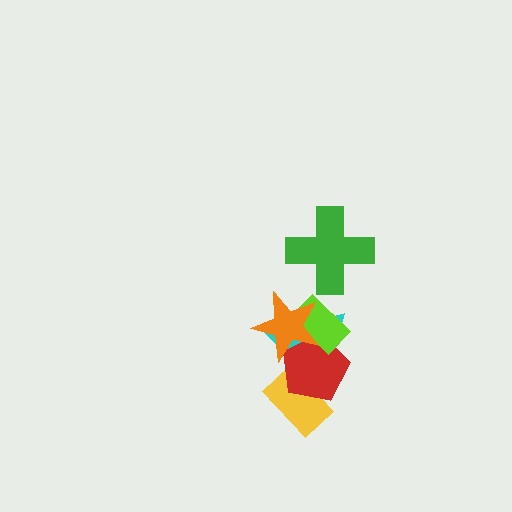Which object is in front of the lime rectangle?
The orange star is in front of the lime rectangle.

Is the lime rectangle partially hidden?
Yes, it is partially covered by another shape.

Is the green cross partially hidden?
No, no other shape covers it.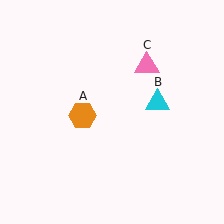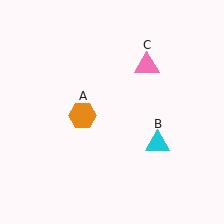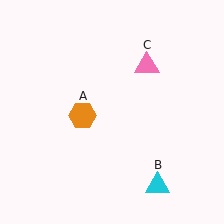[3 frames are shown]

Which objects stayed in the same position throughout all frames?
Orange hexagon (object A) and pink triangle (object C) remained stationary.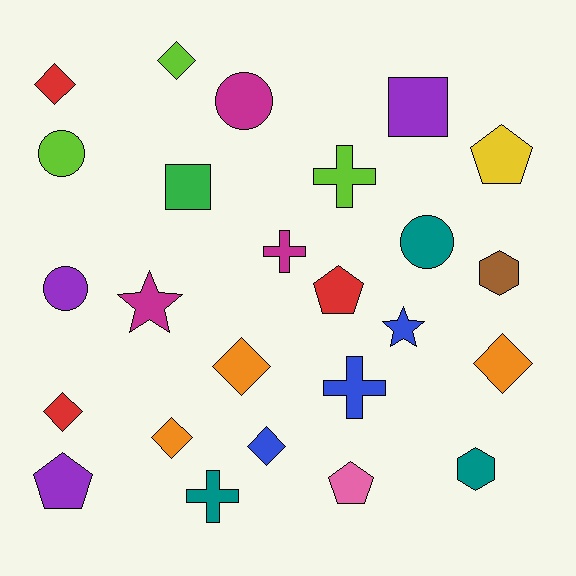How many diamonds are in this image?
There are 7 diamonds.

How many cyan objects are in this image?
There are no cyan objects.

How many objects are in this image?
There are 25 objects.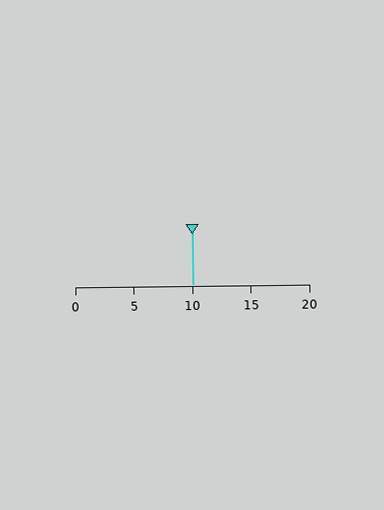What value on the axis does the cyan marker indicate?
The marker indicates approximately 10.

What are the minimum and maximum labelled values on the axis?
The axis runs from 0 to 20.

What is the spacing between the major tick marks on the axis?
The major ticks are spaced 5 apart.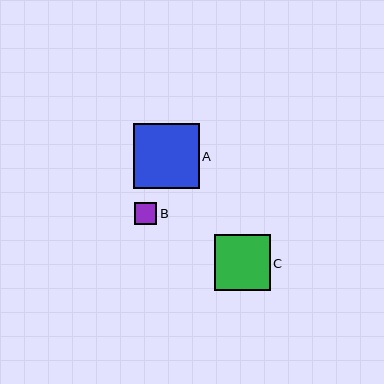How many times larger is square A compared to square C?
Square A is approximately 1.2 times the size of square C.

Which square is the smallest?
Square B is the smallest with a size of approximately 22 pixels.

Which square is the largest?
Square A is the largest with a size of approximately 65 pixels.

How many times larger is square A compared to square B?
Square A is approximately 2.9 times the size of square B.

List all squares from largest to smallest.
From largest to smallest: A, C, B.